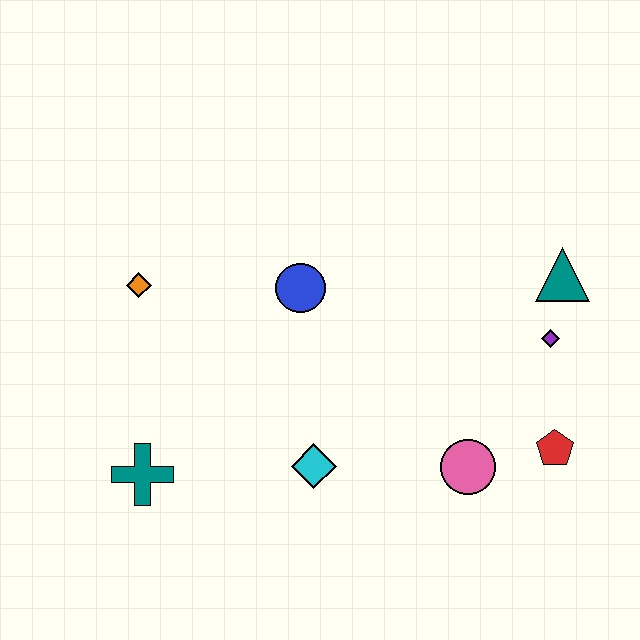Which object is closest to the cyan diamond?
The pink circle is closest to the cyan diamond.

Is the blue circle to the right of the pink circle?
No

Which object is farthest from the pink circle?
The orange diamond is farthest from the pink circle.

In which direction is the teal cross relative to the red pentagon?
The teal cross is to the left of the red pentagon.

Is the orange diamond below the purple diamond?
No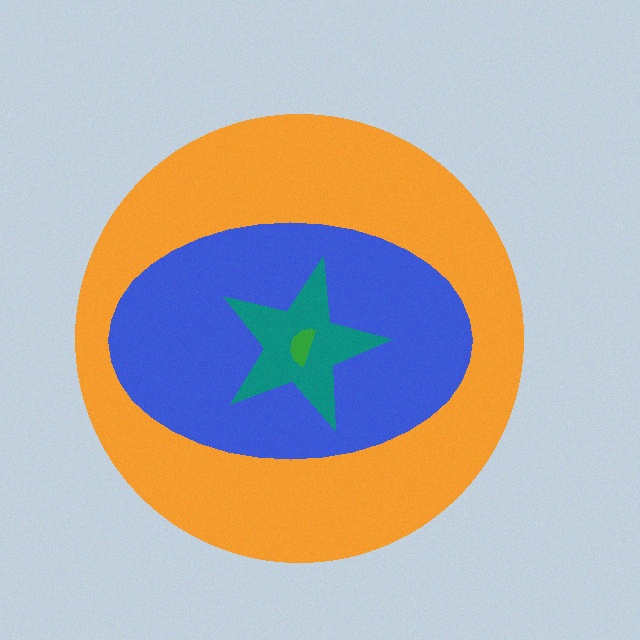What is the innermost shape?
The green semicircle.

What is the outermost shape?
The orange circle.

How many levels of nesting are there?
4.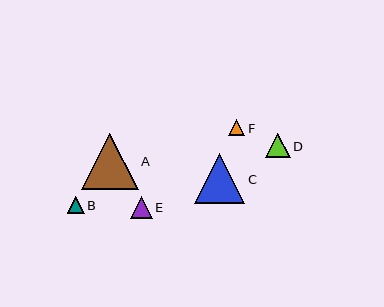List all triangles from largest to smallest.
From largest to smallest: A, C, D, E, B, F.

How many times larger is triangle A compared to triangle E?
Triangle A is approximately 2.5 times the size of triangle E.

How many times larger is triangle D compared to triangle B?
Triangle D is approximately 1.4 times the size of triangle B.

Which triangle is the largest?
Triangle A is the largest with a size of approximately 57 pixels.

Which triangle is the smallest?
Triangle F is the smallest with a size of approximately 17 pixels.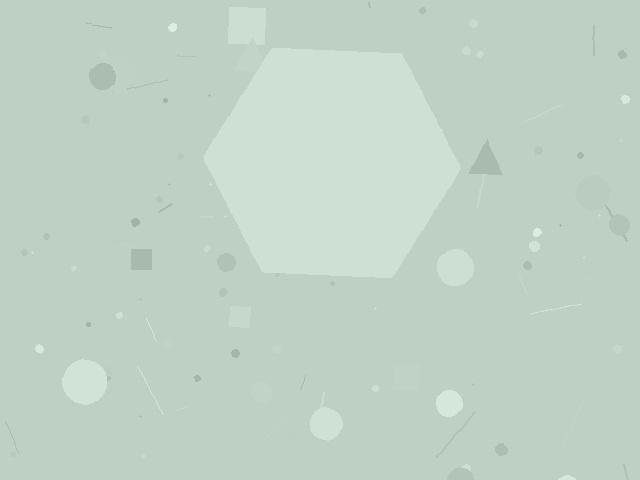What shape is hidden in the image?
A hexagon is hidden in the image.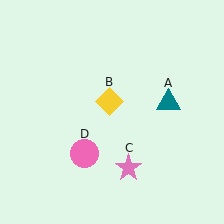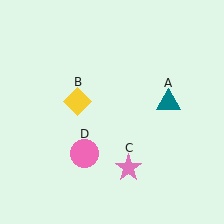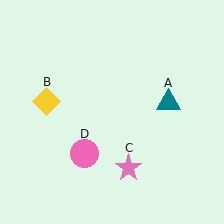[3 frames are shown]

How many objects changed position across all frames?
1 object changed position: yellow diamond (object B).